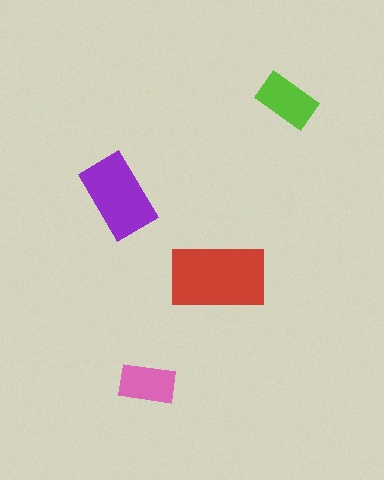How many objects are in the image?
There are 4 objects in the image.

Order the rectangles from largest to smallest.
the red one, the purple one, the lime one, the pink one.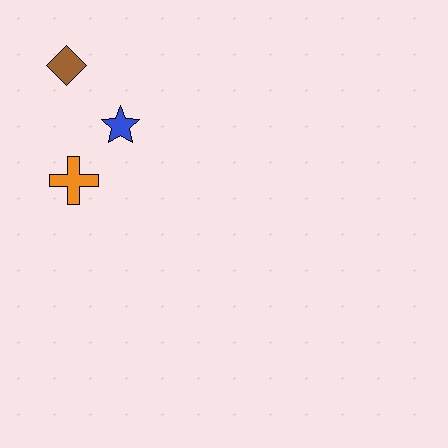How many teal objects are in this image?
There are no teal objects.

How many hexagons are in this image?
There are no hexagons.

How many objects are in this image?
There are 3 objects.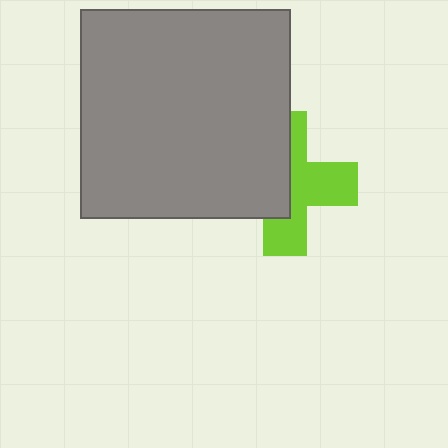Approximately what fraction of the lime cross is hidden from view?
Roughly 49% of the lime cross is hidden behind the gray square.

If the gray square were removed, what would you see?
You would see the complete lime cross.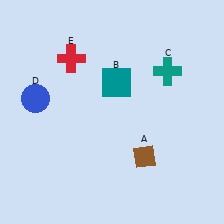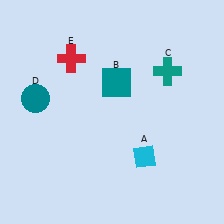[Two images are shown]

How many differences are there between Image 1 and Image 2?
There are 2 differences between the two images.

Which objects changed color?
A changed from brown to cyan. D changed from blue to teal.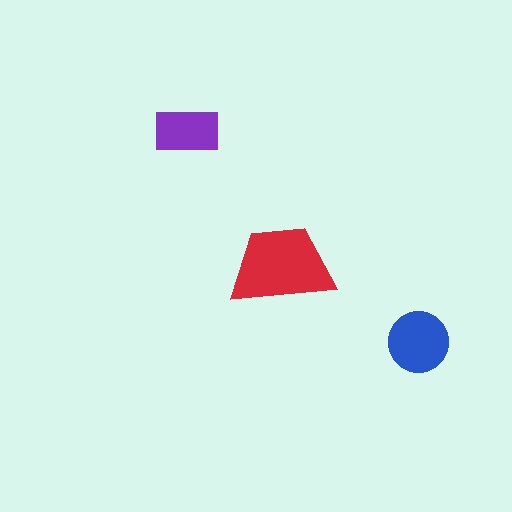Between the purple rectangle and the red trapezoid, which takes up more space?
The red trapezoid.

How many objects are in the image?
There are 3 objects in the image.